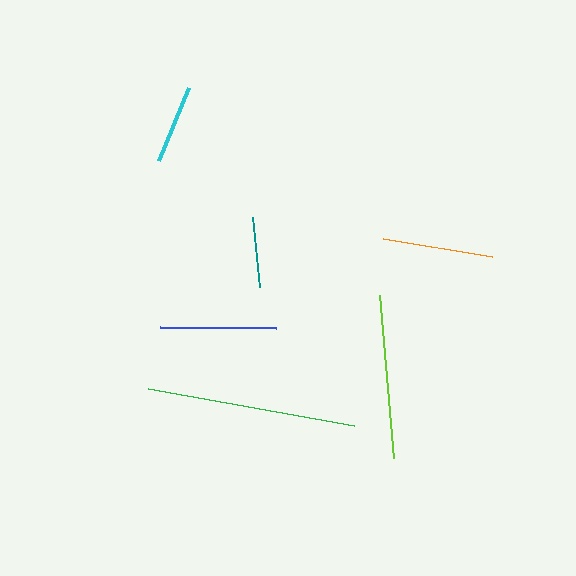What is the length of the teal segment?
The teal segment is approximately 70 pixels long.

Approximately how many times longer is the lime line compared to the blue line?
The lime line is approximately 1.4 times the length of the blue line.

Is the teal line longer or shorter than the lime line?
The lime line is longer than the teal line.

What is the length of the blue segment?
The blue segment is approximately 116 pixels long.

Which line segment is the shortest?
The teal line is the shortest at approximately 70 pixels.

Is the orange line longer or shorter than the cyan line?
The orange line is longer than the cyan line.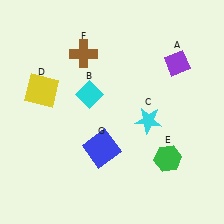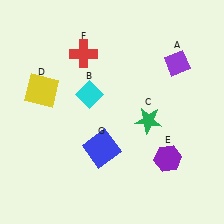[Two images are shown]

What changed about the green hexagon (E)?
In Image 1, E is green. In Image 2, it changed to purple.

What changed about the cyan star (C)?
In Image 1, C is cyan. In Image 2, it changed to green.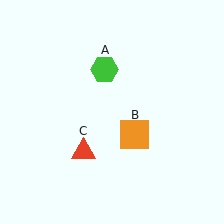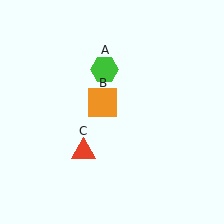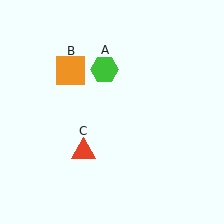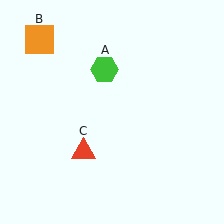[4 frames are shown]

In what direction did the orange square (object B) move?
The orange square (object B) moved up and to the left.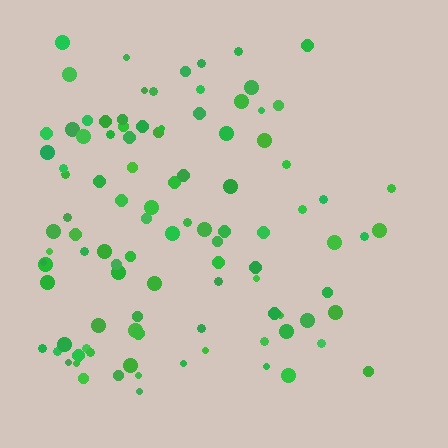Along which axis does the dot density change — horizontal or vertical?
Horizontal.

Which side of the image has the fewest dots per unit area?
The right.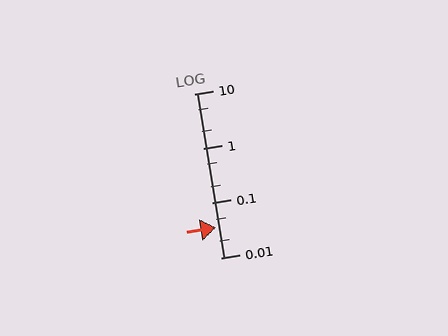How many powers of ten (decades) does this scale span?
The scale spans 3 decades, from 0.01 to 10.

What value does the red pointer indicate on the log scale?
The pointer indicates approximately 0.036.